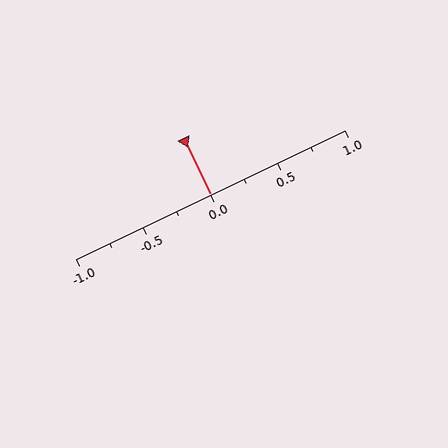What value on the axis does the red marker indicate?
The marker indicates approximately 0.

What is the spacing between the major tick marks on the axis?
The major ticks are spaced 0.5 apart.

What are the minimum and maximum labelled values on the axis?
The axis runs from -1.0 to 1.0.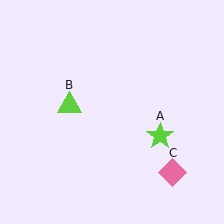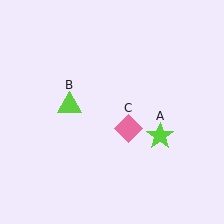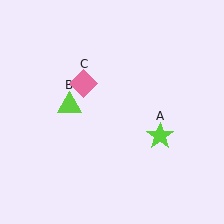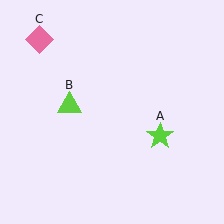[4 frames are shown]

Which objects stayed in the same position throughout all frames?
Lime star (object A) and lime triangle (object B) remained stationary.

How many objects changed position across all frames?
1 object changed position: pink diamond (object C).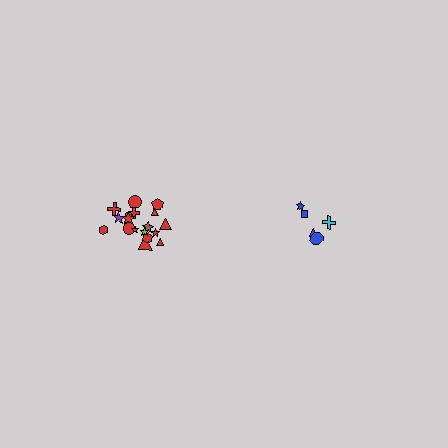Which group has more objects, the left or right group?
The left group.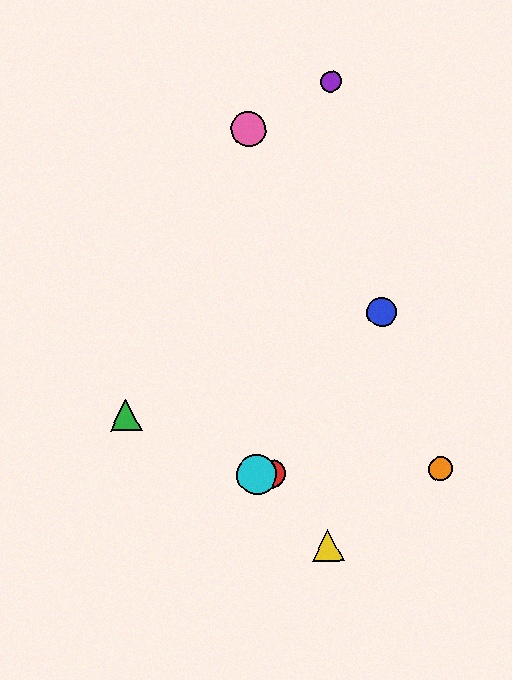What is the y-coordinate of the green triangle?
The green triangle is at y≈415.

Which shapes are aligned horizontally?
The red circle, the orange circle, the cyan circle are aligned horizontally.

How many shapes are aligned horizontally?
3 shapes (the red circle, the orange circle, the cyan circle) are aligned horizontally.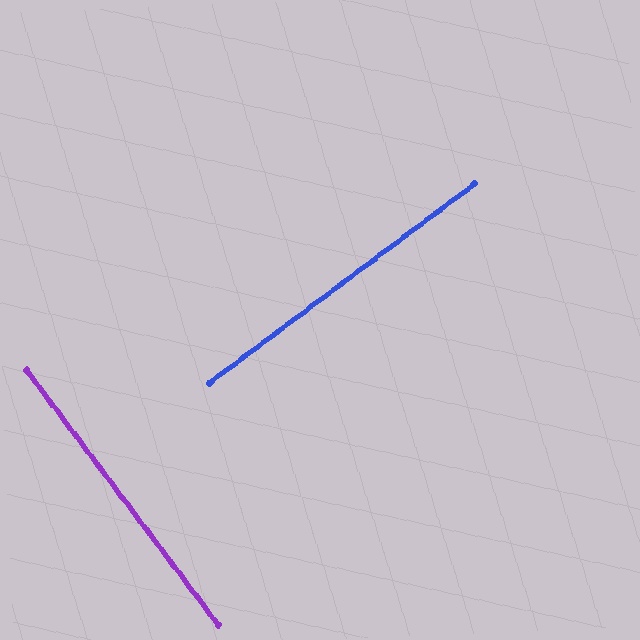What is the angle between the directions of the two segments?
Approximately 90 degrees.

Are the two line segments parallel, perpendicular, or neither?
Perpendicular — they meet at approximately 90°.